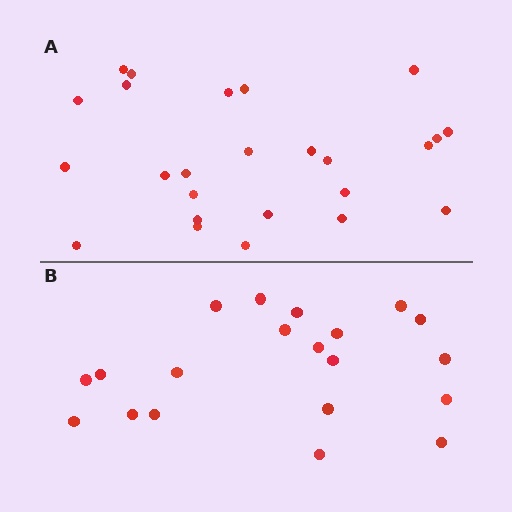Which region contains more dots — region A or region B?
Region A (the top region) has more dots.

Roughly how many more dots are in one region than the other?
Region A has about 5 more dots than region B.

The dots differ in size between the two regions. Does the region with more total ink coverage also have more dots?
No. Region B has more total ink coverage because its dots are larger, but region A actually contains more individual dots. Total area can be misleading — the number of items is what matters here.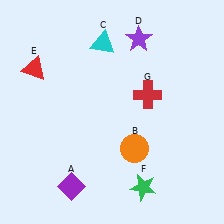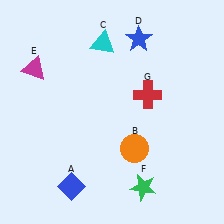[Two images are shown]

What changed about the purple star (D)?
In Image 1, D is purple. In Image 2, it changed to blue.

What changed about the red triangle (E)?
In Image 1, E is red. In Image 2, it changed to magenta.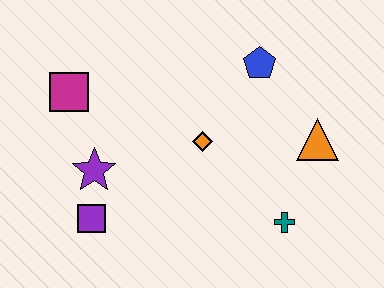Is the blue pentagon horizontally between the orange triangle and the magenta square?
Yes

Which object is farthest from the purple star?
The orange triangle is farthest from the purple star.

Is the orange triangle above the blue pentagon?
No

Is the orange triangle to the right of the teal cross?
Yes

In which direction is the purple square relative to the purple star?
The purple square is below the purple star.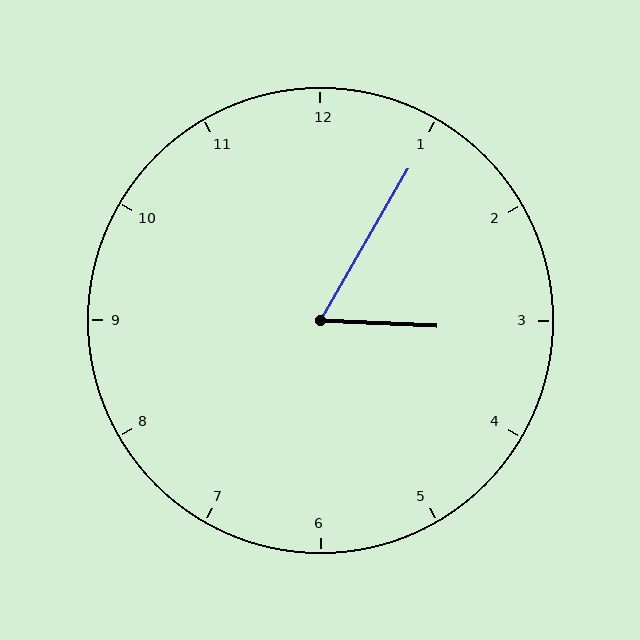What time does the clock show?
3:05.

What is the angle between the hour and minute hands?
Approximately 62 degrees.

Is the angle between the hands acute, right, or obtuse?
It is acute.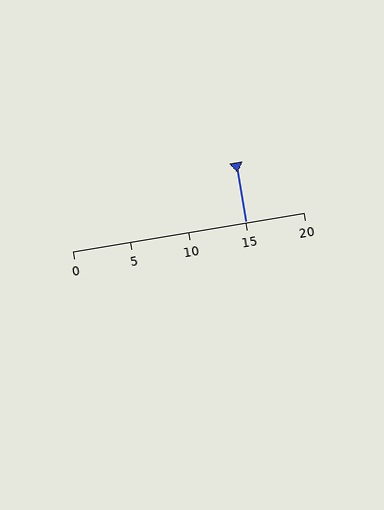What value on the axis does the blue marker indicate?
The marker indicates approximately 15.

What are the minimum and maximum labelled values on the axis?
The axis runs from 0 to 20.